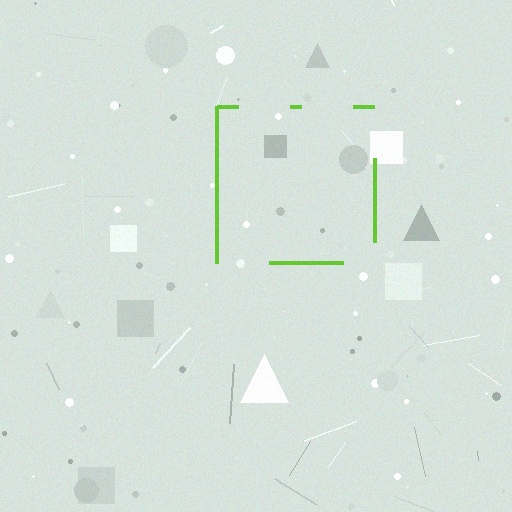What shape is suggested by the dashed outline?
The dashed outline suggests a square.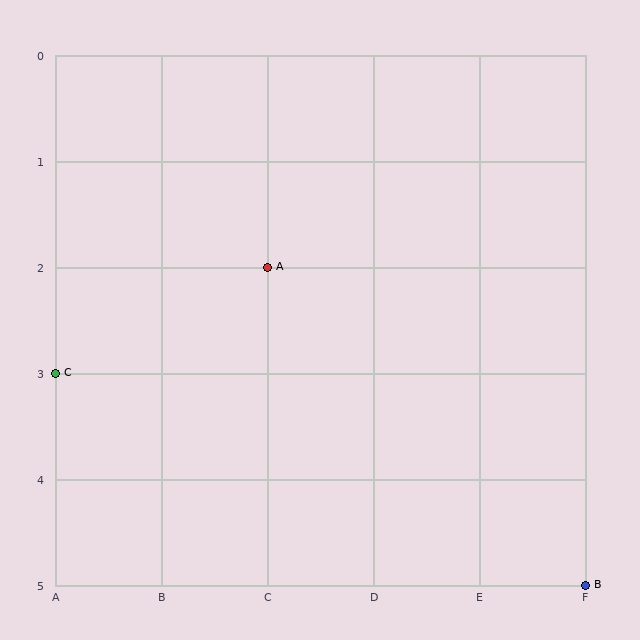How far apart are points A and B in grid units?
Points A and B are 3 columns and 3 rows apart (about 4.2 grid units diagonally).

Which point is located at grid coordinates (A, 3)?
Point C is at (A, 3).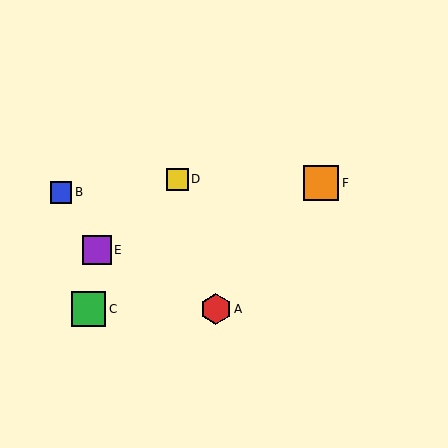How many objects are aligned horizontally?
2 objects (A, C) are aligned horizontally.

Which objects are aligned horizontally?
Objects A, C are aligned horizontally.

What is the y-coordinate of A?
Object A is at y≈309.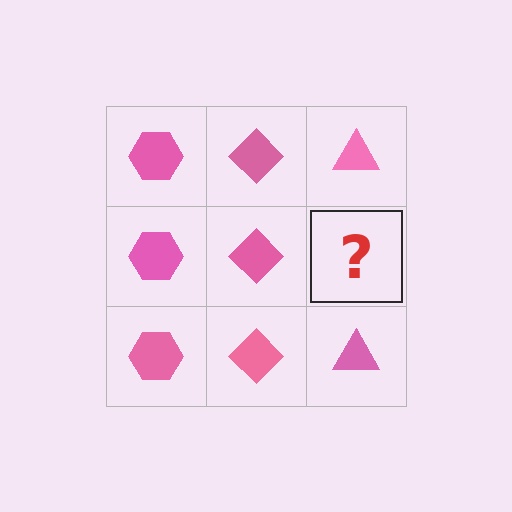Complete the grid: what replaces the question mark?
The question mark should be replaced with a pink triangle.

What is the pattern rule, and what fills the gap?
The rule is that each column has a consistent shape. The gap should be filled with a pink triangle.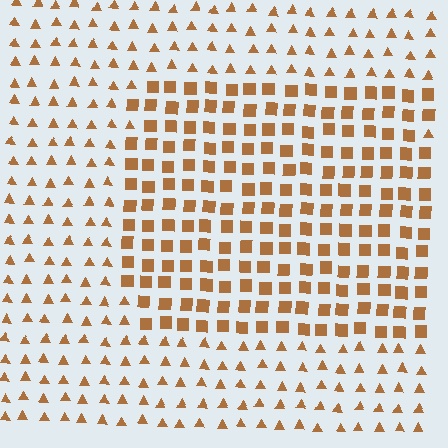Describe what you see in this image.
The image is filled with small brown elements arranged in a uniform grid. A rectangle-shaped region contains squares, while the surrounding area contains triangles. The boundary is defined purely by the change in element shape.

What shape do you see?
I see a rectangle.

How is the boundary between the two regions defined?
The boundary is defined by a change in element shape: squares inside vs. triangles outside. All elements share the same color and spacing.